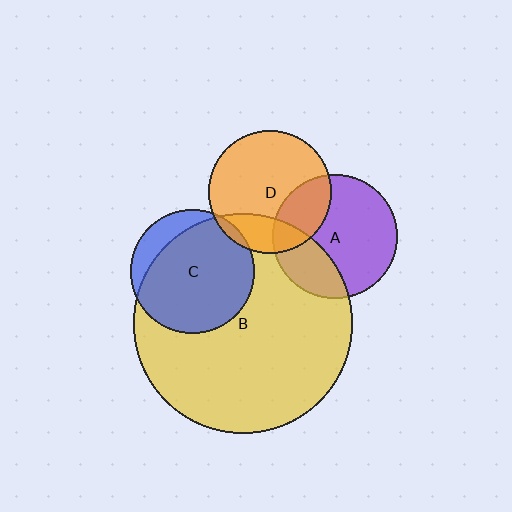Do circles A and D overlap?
Yes.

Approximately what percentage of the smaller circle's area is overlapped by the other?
Approximately 25%.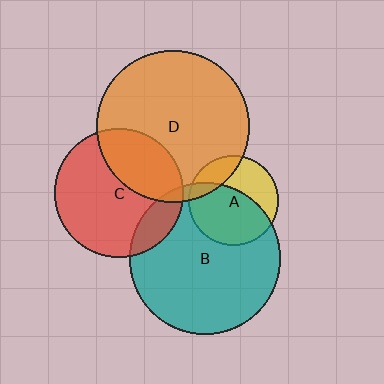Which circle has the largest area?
Circle D (orange).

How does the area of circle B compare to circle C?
Approximately 1.4 times.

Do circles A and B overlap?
Yes.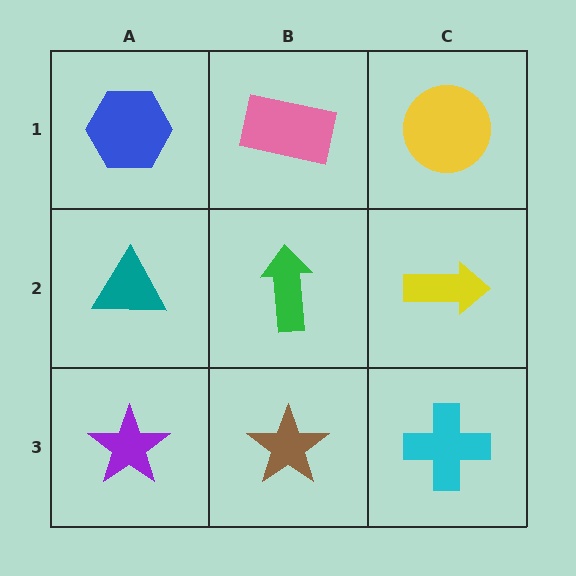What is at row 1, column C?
A yellow circle.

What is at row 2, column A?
A teal triangle.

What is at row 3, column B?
A brown star.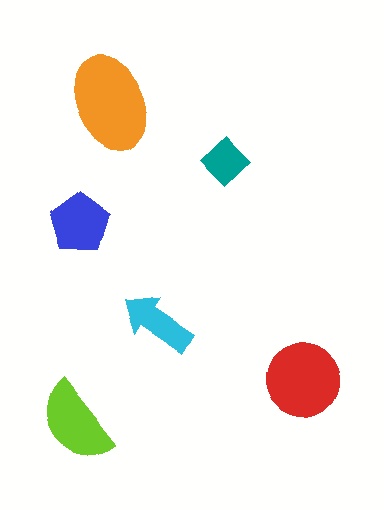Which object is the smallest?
The teal diamond.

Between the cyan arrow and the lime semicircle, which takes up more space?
The lime semicircle.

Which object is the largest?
The orange ellipse.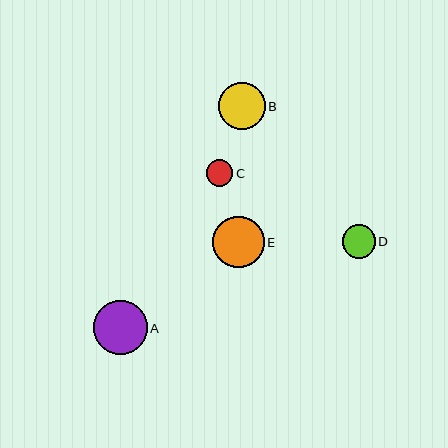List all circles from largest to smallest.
From largest to smallest: A, E, B, D, C.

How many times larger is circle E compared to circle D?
Circle E is approximately 1.5 times the size of circle D.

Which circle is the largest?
Circle A is the largest with a size of approximately 54 pixels.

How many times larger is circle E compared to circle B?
Circle E is approximately 1.1 times the size of circle B.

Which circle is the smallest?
Circle C is the smallest with a size of approximately 27 pixels.